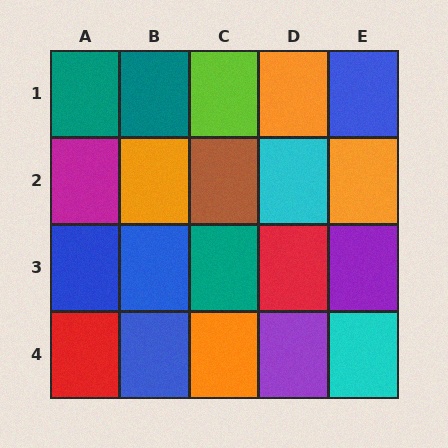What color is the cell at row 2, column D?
Cyan.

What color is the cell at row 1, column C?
Lime.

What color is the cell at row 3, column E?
Purple.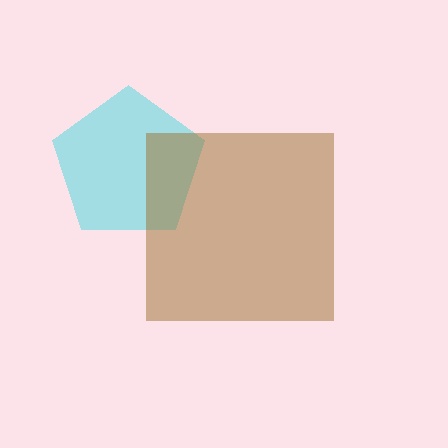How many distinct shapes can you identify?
There are 2 distinct shapes: a cyan pentagon, a brown square.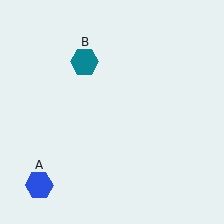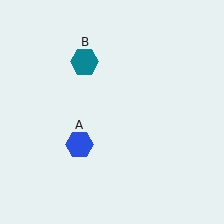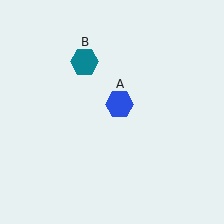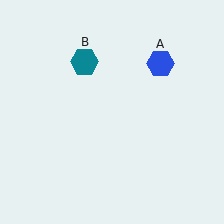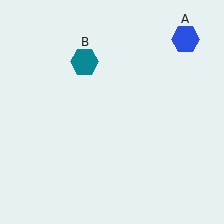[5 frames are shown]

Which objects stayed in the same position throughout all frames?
Teal hexagon (object B) remained stationary.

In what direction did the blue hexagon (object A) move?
The blue hexagon (object A) moved up and to the right.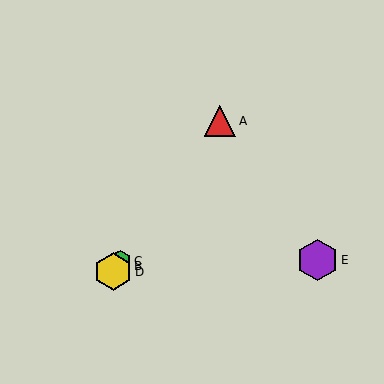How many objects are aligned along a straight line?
4 objects (A, B, C, D) are aligned along a straight line.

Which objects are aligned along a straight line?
Objects A, B, C, D are aligned along a straight line.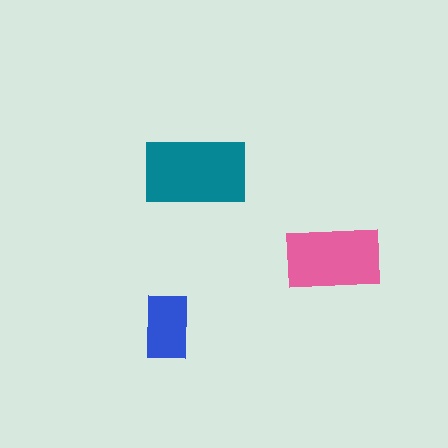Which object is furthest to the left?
The blue rectangle is leftmost.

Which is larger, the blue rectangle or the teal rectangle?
The teal one.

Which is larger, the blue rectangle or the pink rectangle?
The pink one.